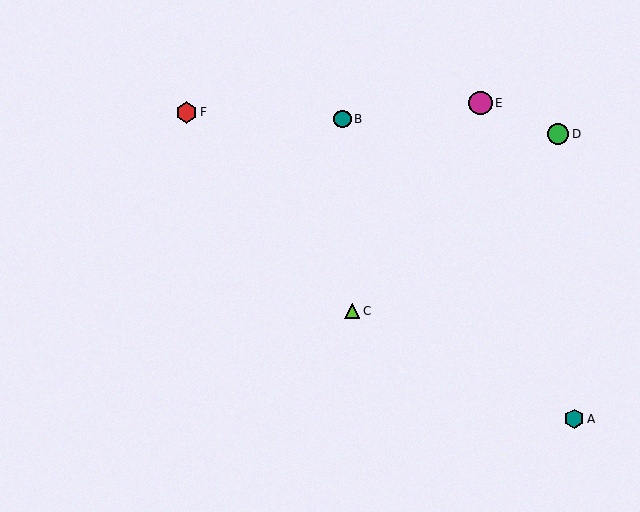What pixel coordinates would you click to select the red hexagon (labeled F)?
Click at (187, 112) to select the red hexagon F.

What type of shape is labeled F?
Shape F is a red hexagon.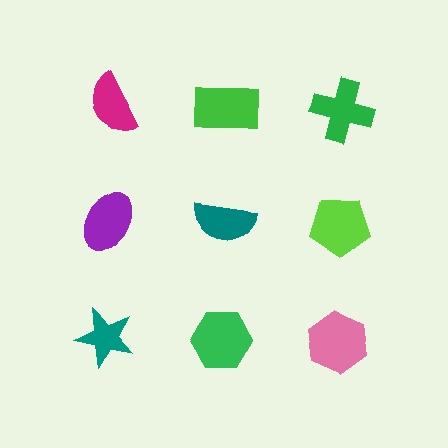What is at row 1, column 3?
A green cross.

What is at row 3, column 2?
A green hexagon.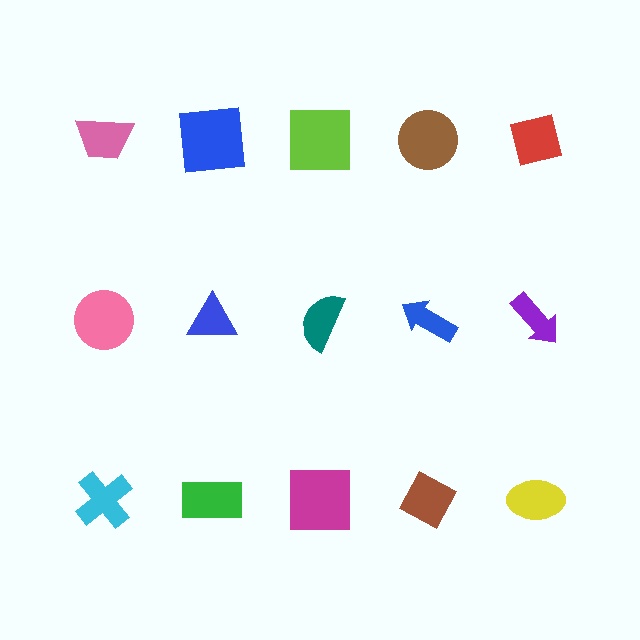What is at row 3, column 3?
A magenta square.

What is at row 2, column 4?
A blue arrow.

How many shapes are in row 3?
5 shapes.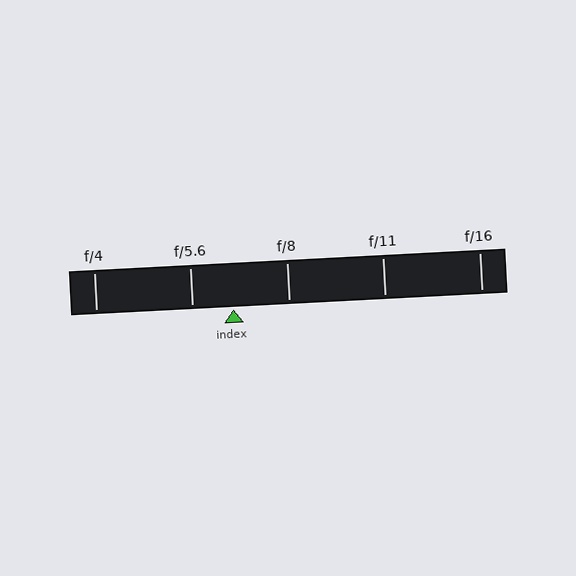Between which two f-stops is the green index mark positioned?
The index mark is between f/5.6 and f/8.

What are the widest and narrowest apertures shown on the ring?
The widest aperture shown is f/4 and the narrowest is f/16.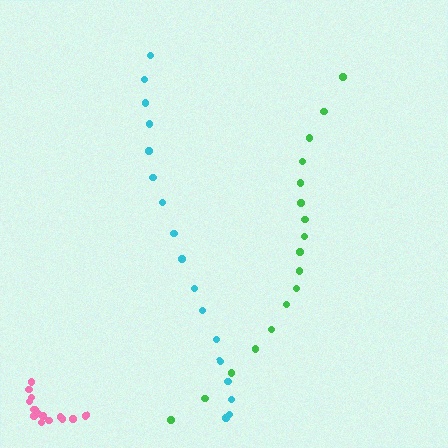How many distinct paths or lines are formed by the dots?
There are 3 distinct paths.